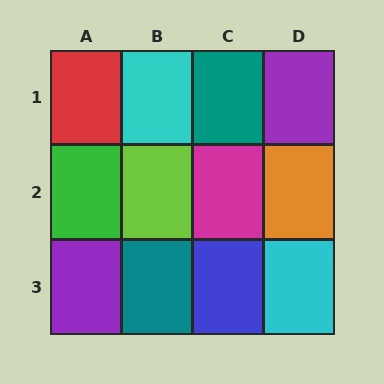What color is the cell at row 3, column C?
Blue.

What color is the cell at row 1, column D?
Purple.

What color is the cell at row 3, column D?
Cyan.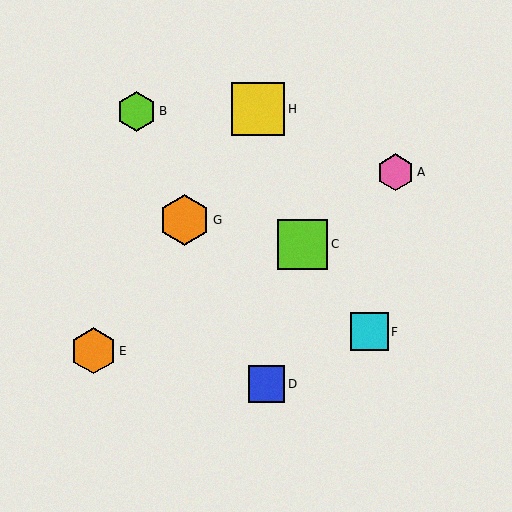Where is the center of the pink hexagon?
The center of the pink hexagon is at (396, 172).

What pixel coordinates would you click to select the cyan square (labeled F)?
Click at (369, 332) to select the cyan square F.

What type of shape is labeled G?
Shape G is an orange hexagon.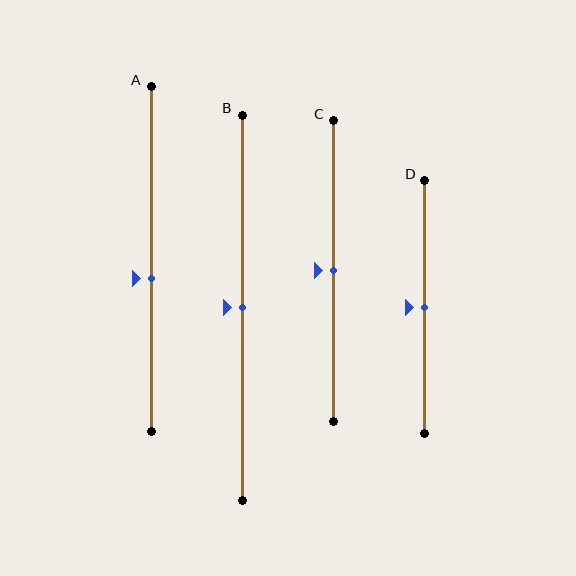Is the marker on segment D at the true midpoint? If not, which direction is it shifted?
Yes, the marker on segment D is at the true midpoint.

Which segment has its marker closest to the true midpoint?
Segment B has its marker closest to the true midpoint.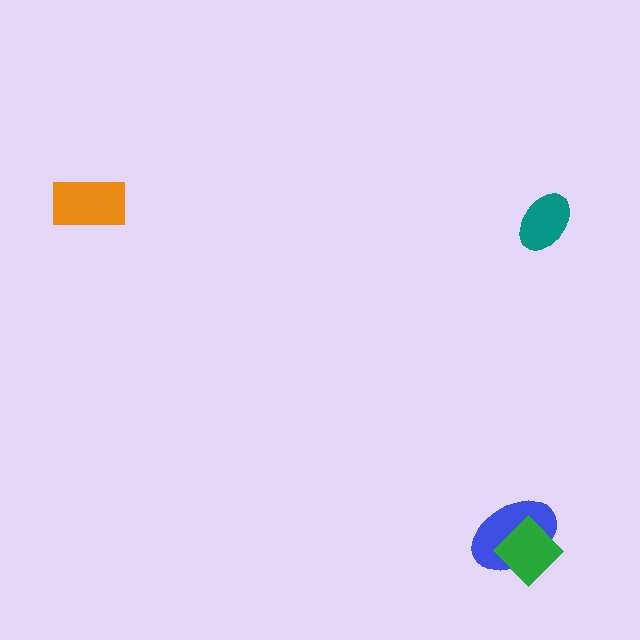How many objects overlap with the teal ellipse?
0 objects overlap with the teal ellipse.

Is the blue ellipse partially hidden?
Yes, it is partially covered by another shape.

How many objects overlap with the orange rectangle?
0 objects overlap with the orange rectangle.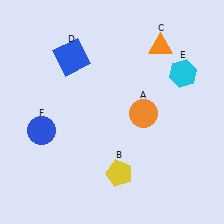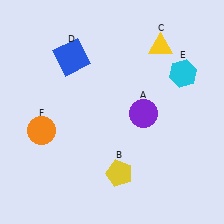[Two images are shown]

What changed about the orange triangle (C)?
In Image 1, C is orange. In Image 2, it changed to yellow.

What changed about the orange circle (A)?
In Image 1, A is orange. In Image 2, it changed to purple.